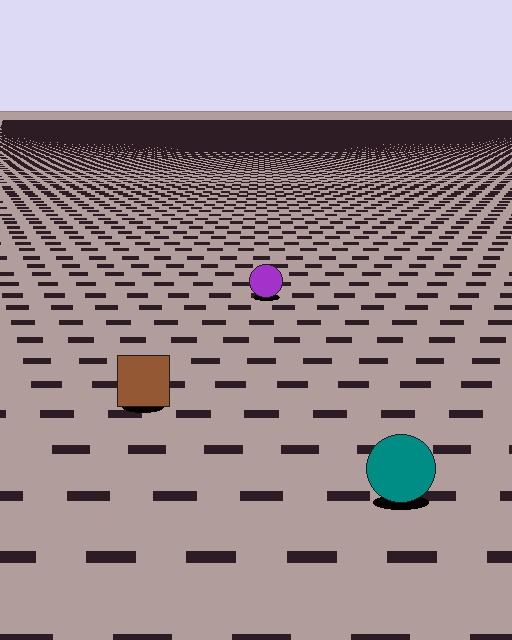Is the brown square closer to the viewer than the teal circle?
No. The teal circle is closer — you can tell from the texture gradient: the ground texture is coarser near it.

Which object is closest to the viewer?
The teal circle is closest. The texture marks near it are larger and more spread out.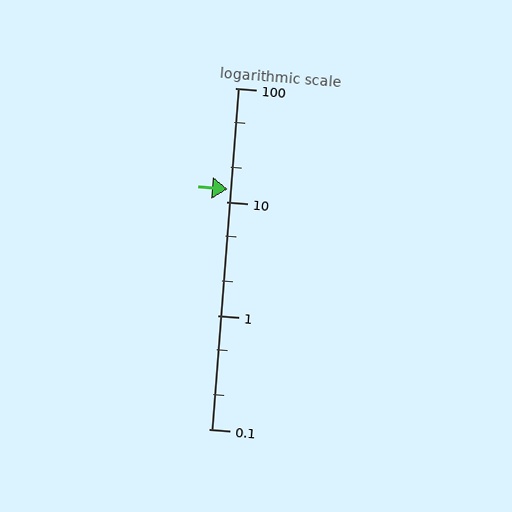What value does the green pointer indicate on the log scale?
The pointer indicates approximately 13.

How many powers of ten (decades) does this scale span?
The scale spans 3 decades, from 0.1 to 100.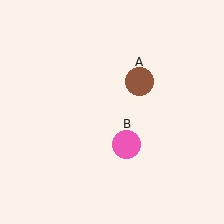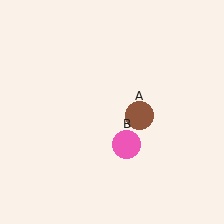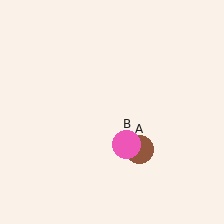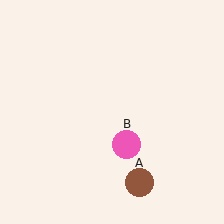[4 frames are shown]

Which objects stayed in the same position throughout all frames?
Pink circle (object B) remained stationary.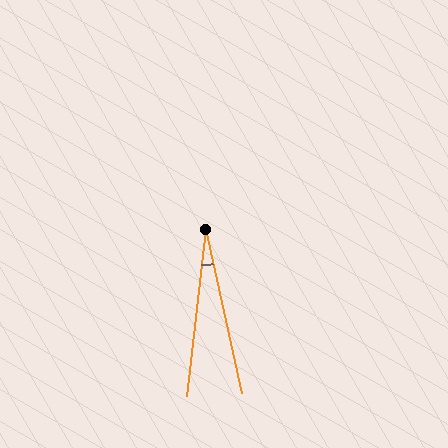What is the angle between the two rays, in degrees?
Approximately 19 degrees.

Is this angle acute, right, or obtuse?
It is acute.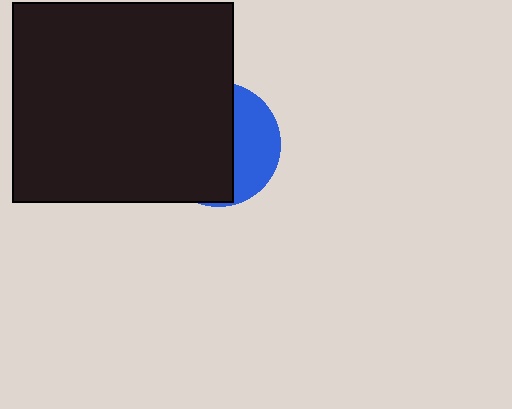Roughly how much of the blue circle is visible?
A small part of it is visible (roughly 36%).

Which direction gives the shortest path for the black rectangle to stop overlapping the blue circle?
Moving left gives the shortest separation.